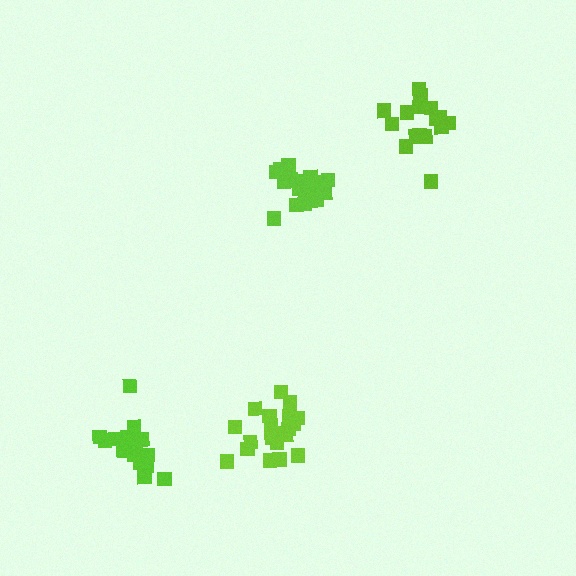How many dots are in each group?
Group 1: 18 dots, Group 2: 16 dots, Group 3: 17 dots, Group 4: 21 dots (72 total).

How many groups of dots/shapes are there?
There are 4 groups.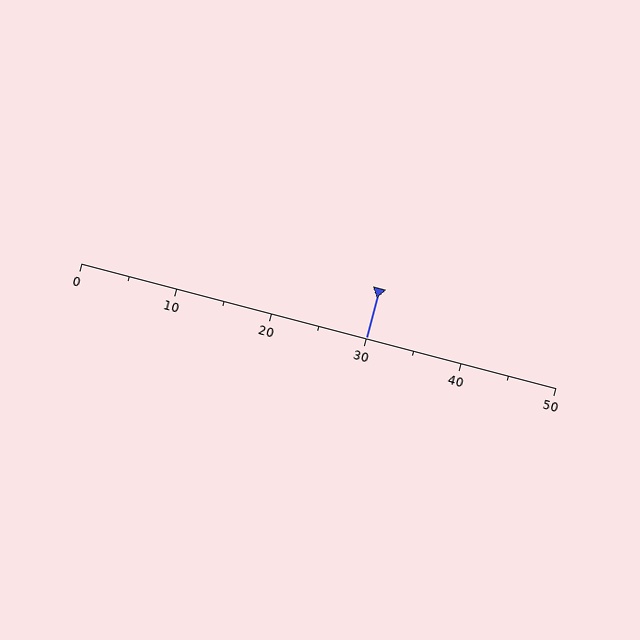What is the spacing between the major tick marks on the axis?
The major ticks are spaced 10 apart.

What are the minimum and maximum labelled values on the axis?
The axis runs from 0 to 50.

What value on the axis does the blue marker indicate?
The marker indicates approximately 30.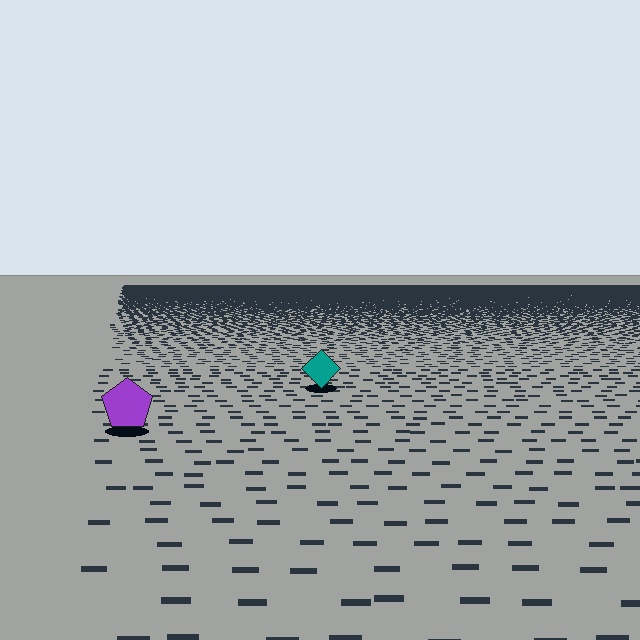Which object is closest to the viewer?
The purple pentagon is closest. The texture marks near it are larger and more spread out.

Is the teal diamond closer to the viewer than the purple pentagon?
No. The purple pentagon is closer — you can tell from the texture gradient: the ground texture is coarser near it.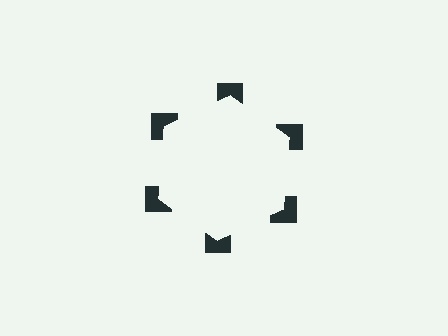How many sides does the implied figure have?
6 sides.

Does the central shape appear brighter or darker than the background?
It typically appears slightly brighter than the background, even though no actual brightness change is drawn.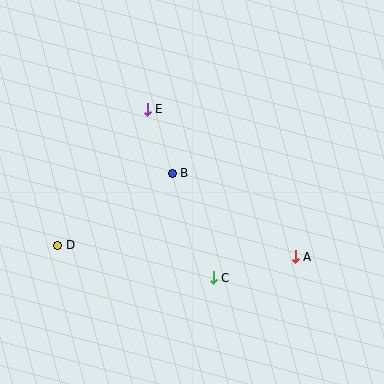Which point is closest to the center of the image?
Point B at (172, 173) is closest to the center.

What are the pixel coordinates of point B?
Point B is at (172, 173).